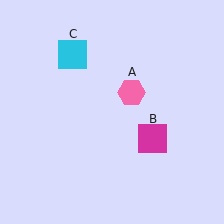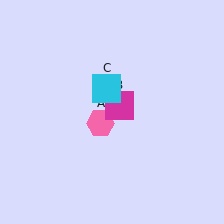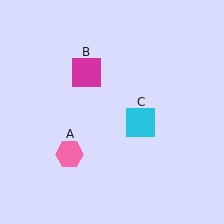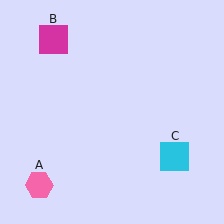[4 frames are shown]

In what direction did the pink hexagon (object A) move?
The pink hexagon (object A) moved down and to the left.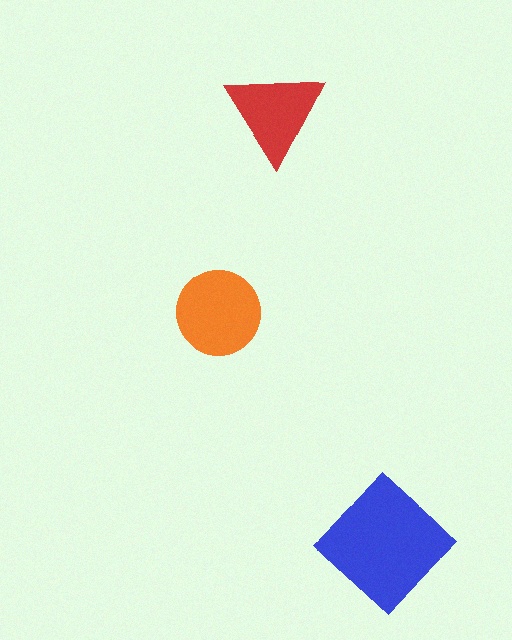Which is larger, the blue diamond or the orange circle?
The blue diamond.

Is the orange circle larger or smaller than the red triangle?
Larger.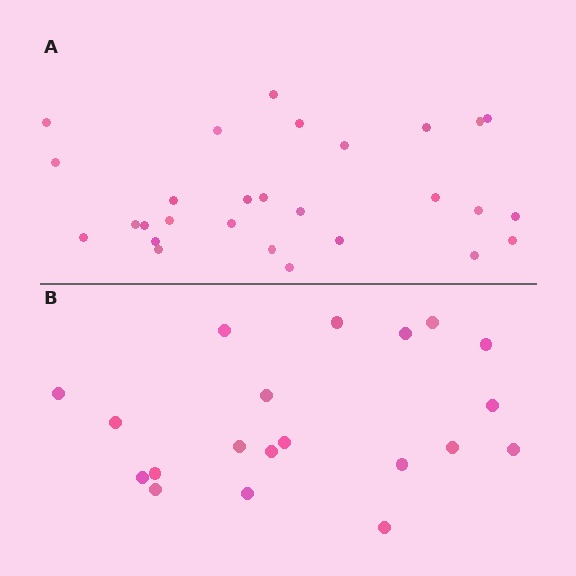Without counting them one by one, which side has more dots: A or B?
Region A (the top region) has more dots.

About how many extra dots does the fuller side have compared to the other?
Region A has roughly 8 or so more dots than region B.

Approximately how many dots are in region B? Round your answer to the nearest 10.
About 20 dots.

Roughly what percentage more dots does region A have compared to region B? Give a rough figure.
About 40% more.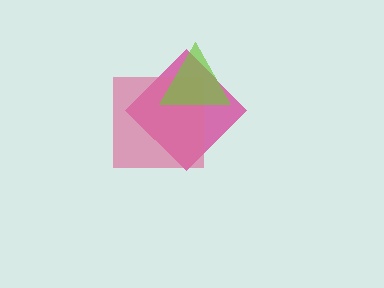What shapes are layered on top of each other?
The layered shapes are: a magenta diamond, a pink square, a lime triangle.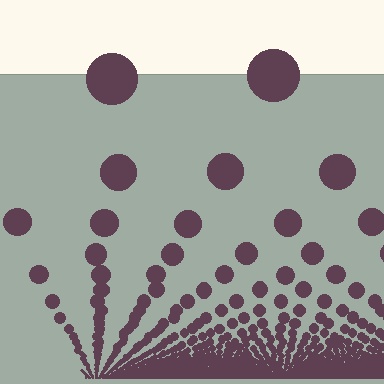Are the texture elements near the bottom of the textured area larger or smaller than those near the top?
Smaller. The gradient is inverted — elements near the bottom are smaller and denser.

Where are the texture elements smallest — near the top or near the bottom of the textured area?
Near the bottom.